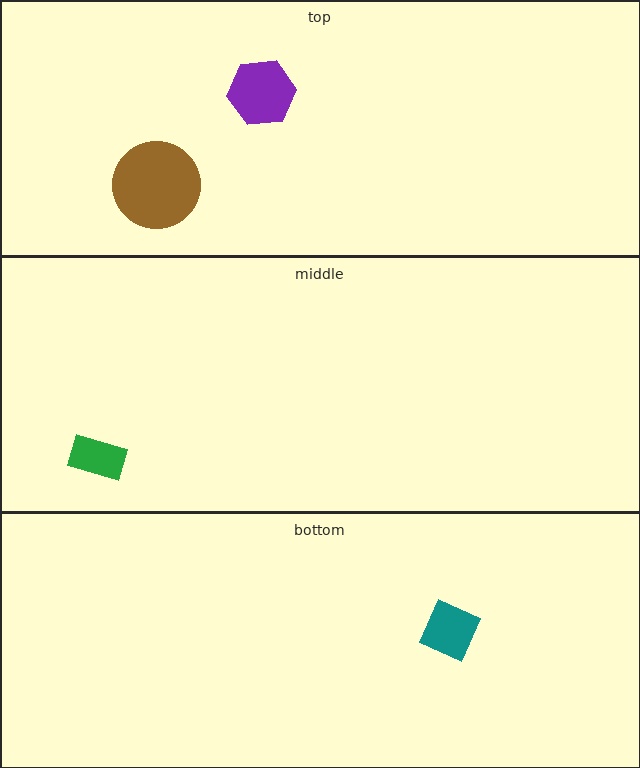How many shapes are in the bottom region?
1.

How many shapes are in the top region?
2.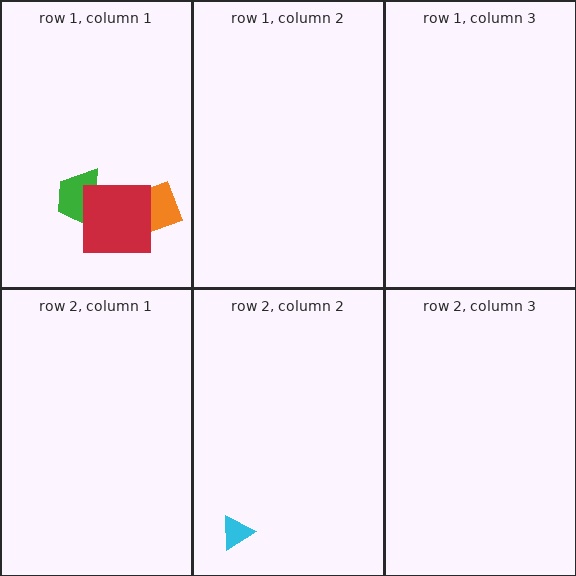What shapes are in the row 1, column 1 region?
The orange diamond, the green trapezoid, the red square.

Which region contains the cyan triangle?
The row 2, column 2 region.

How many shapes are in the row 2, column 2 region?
1.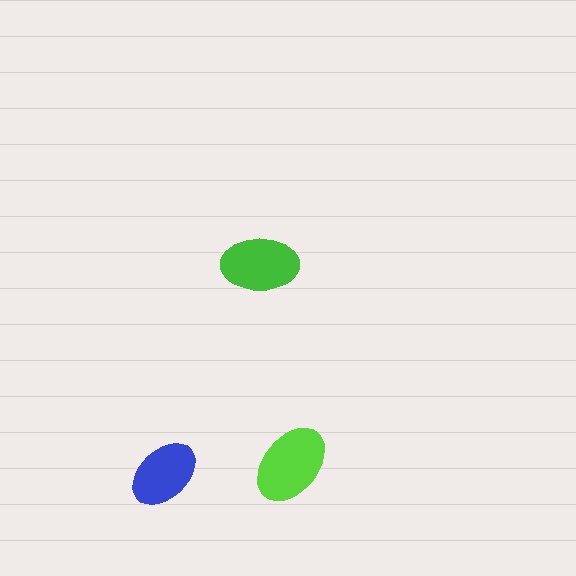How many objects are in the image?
There are 3 objects in the image.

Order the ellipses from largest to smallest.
the lime one, the green one, the blue one.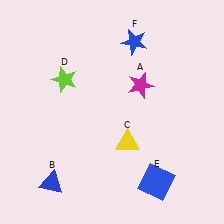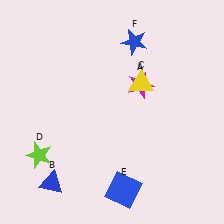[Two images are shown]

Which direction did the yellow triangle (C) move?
The yellow triangle (C) moved up.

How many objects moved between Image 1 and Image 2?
3 objects moved between the two images.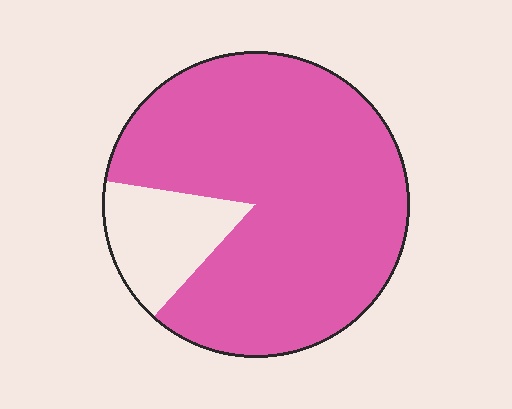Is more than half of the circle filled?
Yes.